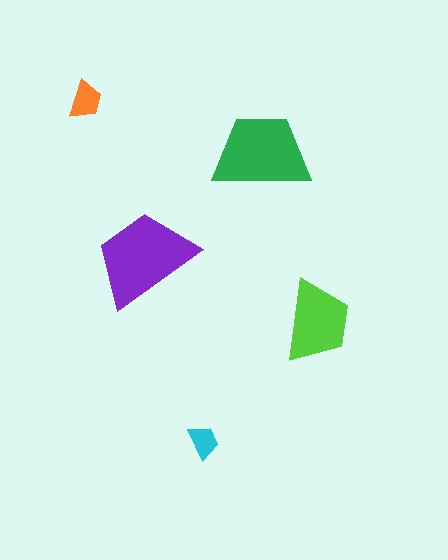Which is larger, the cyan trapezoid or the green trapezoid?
The green one.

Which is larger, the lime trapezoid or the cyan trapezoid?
The lime one.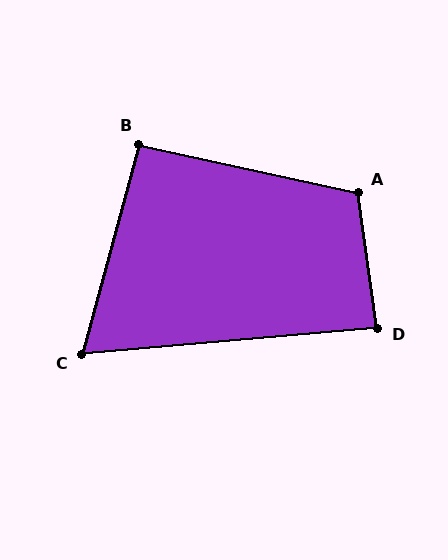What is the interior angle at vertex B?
Approximately 93 degrees (approximately right).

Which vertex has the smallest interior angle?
C, at approximately 70 degrees.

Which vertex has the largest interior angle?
A, at approximately 110 degrees.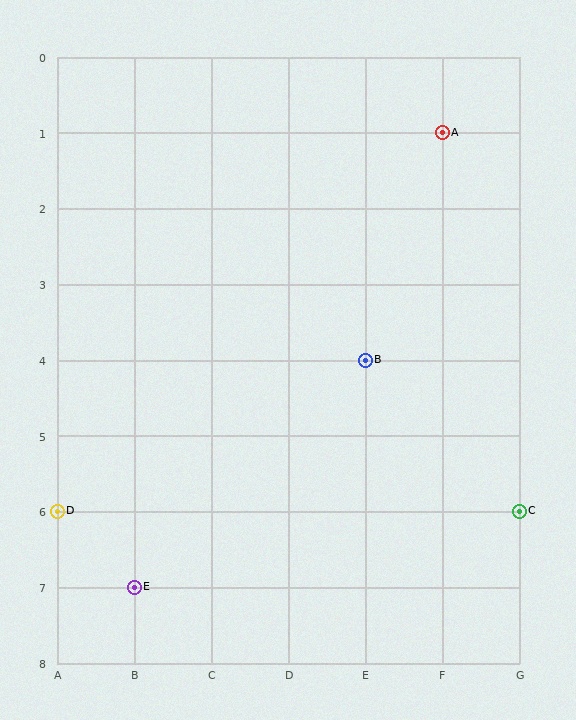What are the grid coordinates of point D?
Point D is at grid coordinates (A, 6).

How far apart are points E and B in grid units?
Points E and B are 3 columns and 3 rows apart (about 4.2 grid units diagonally).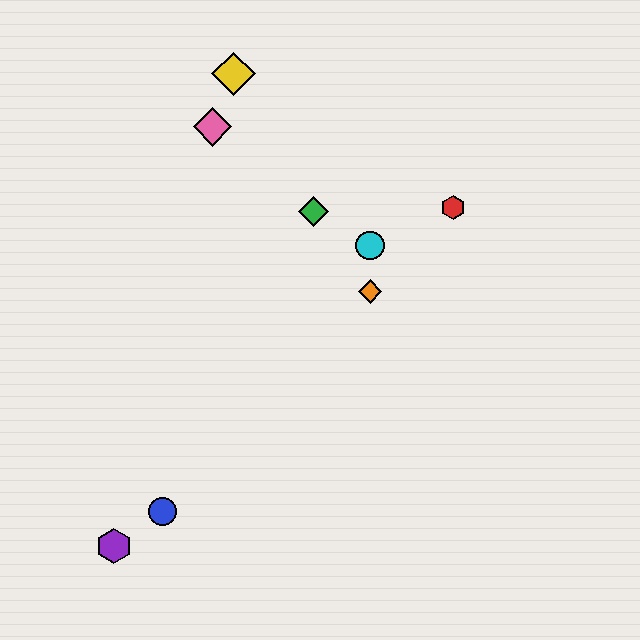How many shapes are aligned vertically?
2 shapes (the orange diamond, the cyan circle) are aligned vertically.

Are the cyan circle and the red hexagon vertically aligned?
No, the cyan circle is at x≈370 and the red hexagon is at x≈453.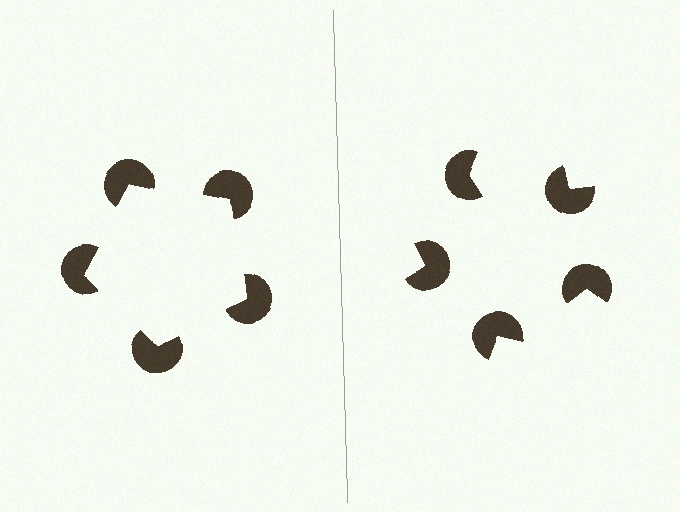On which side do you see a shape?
An illusory pentagon appears on the left side. On the right side the wedge cuts are rotated, so no coherent shape forms.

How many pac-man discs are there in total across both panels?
10 — 5 on each side.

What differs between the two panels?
The pac-man discs are positioned identically on both sides; only the wedge orientations differ. On the left they align to a pentagon; on the right they are misaligned.